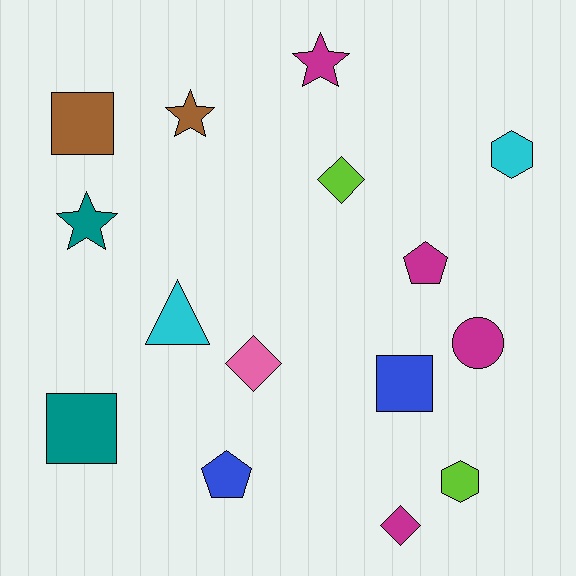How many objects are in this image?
There are 15 objects.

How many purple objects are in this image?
There are no purple objects.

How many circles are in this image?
There is 1 circle.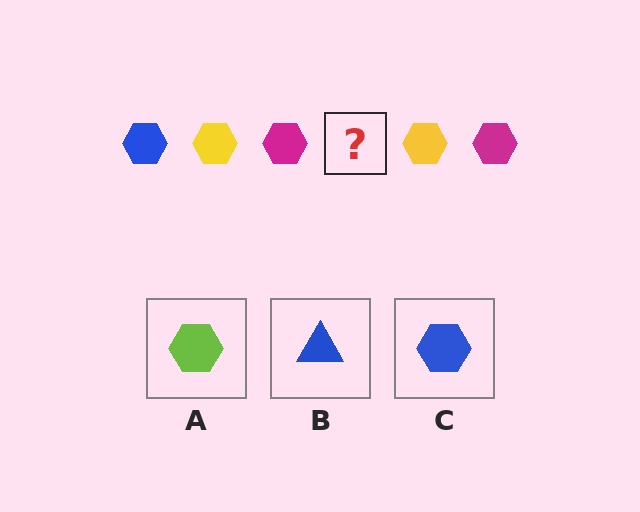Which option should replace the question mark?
Option C.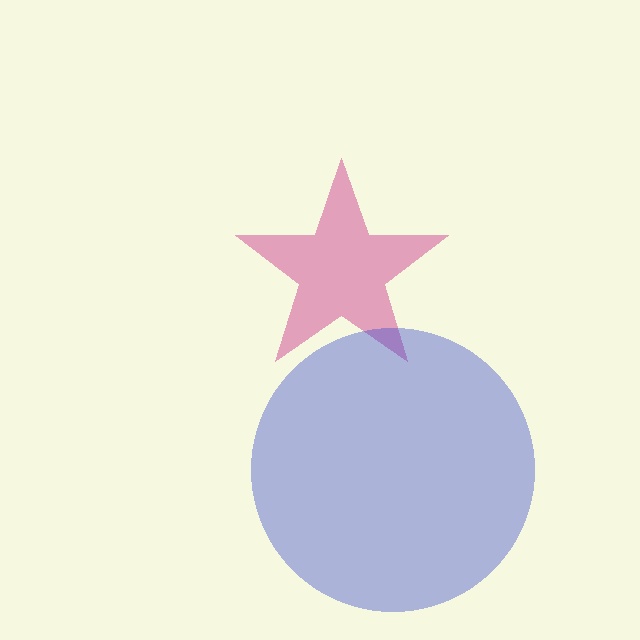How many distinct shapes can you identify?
There are 2 distinct shapes: a magenta star, a blue circle.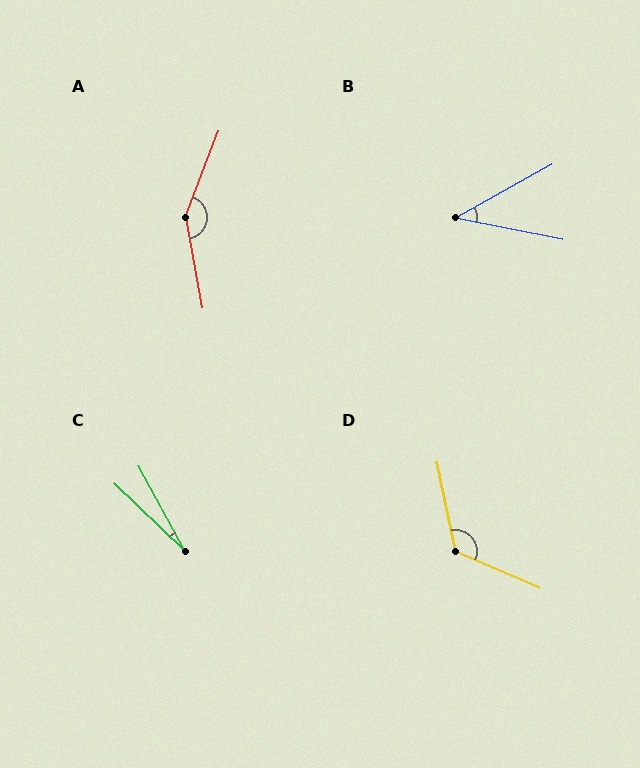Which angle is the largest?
A, at approximately 149 degrees.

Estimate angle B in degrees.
Approximately 40 degrees.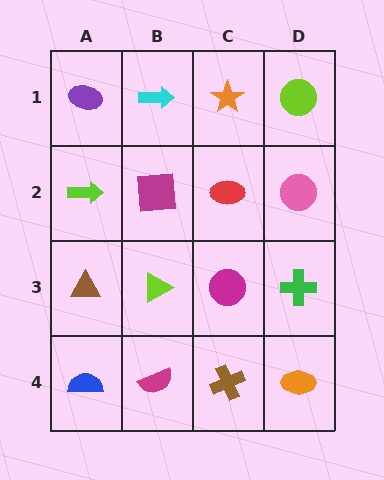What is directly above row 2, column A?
A purple ellipse.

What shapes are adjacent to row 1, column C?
A red ellipse (row 2, column C), a cyan arrow (row 1, column B), a lime circle (row 1, column D).